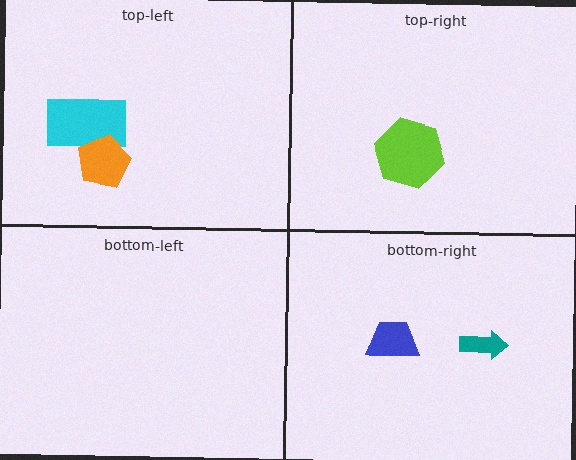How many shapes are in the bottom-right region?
2.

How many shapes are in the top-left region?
2.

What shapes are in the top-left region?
The cyan rectangle, the orange pentagon.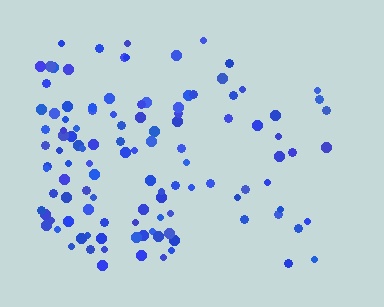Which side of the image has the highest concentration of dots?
The left.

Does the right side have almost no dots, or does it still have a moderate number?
Still a moderate number, just noticeably fewer than the left.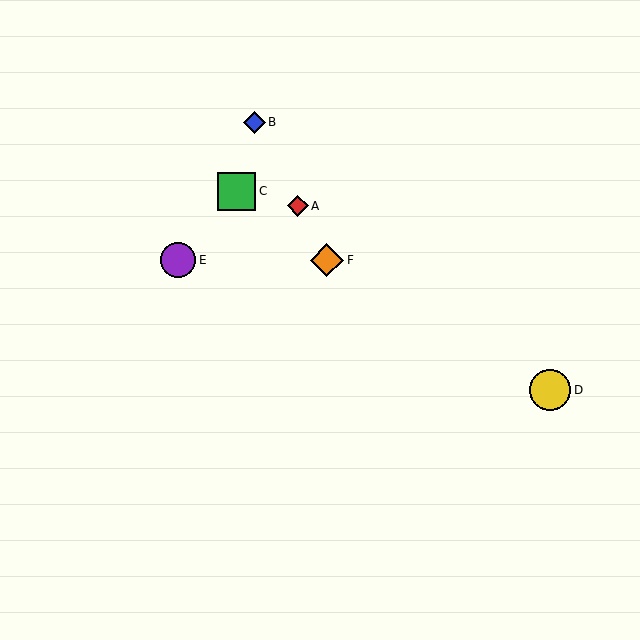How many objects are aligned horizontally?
2 objects (E, F) are aligned horizontally.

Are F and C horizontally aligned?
No, F is at y≈260 and C is at y≈191.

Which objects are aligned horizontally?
Objects E, F are aligned horizontally.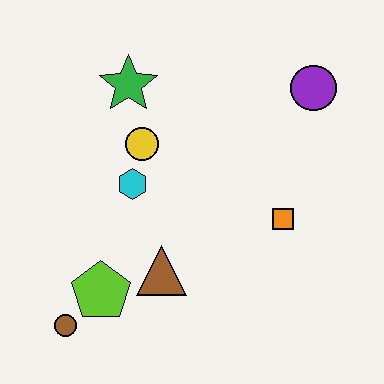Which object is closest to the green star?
The yellow circle is closest to the green star.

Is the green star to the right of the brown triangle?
No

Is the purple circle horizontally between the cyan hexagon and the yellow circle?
No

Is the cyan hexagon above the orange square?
Yes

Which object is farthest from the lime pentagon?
The purple circle is farthest from the lime pentagon.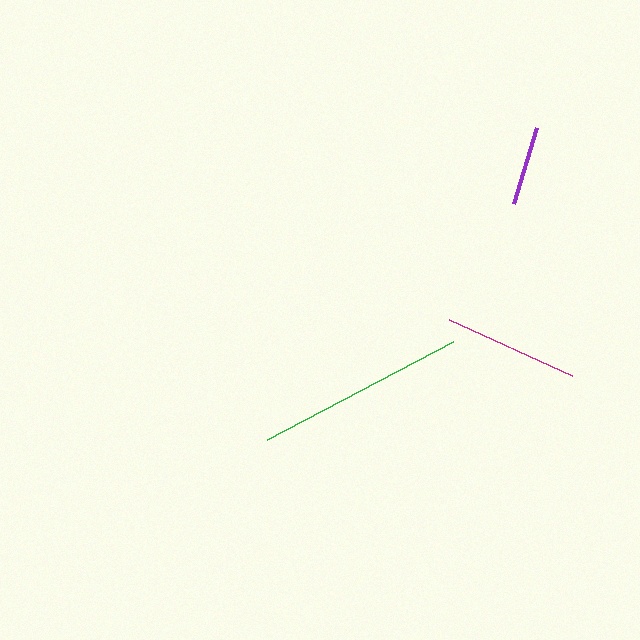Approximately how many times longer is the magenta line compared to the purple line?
The magenta line is approximately 1.7 times the length of the purple line.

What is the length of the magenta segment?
The magenta segment is approximately 135 pixels long.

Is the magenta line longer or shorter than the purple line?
The magenta line is longer than the purple line.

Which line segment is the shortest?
The purple line is the shortest at approximately 80 pixels.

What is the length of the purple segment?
The purple segment is approximately 80 pixels long.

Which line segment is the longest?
The green line is the longest at approximately 211 pixels.